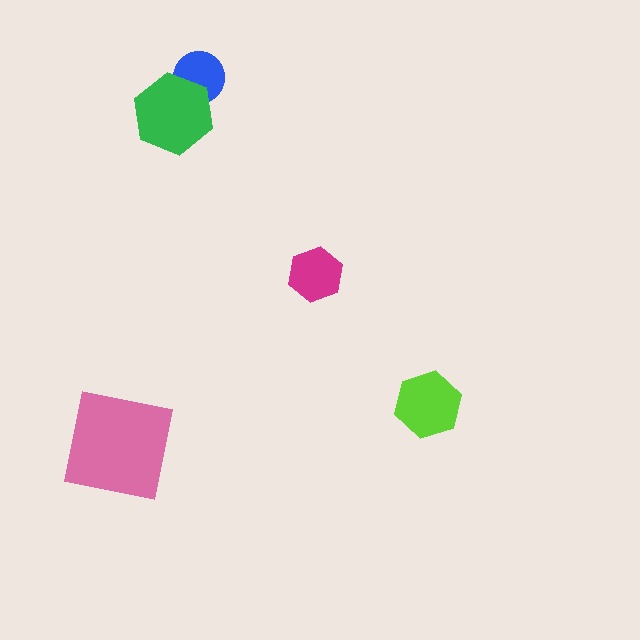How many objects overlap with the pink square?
0 objects overlap with the pink square.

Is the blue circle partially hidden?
Yes, it is partially covered by another shape.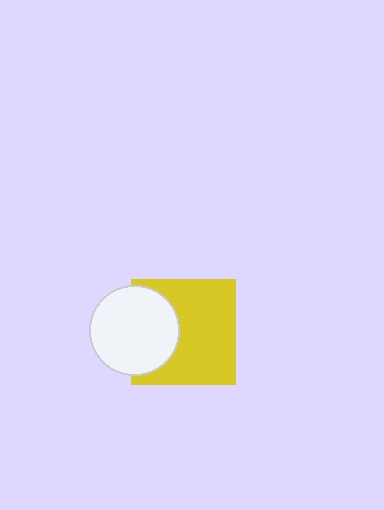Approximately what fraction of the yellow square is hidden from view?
Roughly 32% of the yellow square is hidden behind the white circle.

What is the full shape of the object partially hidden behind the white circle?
The partially hidden object is a yellow square.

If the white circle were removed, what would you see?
You would see the complete yellow square.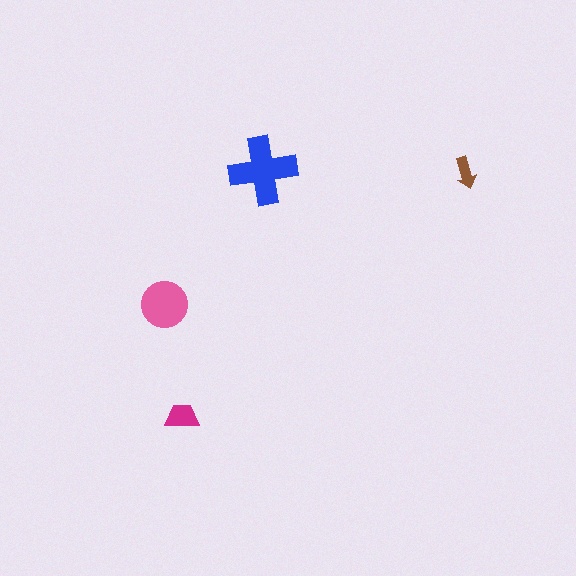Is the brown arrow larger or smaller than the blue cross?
Smaller.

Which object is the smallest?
The brown arrow.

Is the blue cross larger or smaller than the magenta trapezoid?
Larger.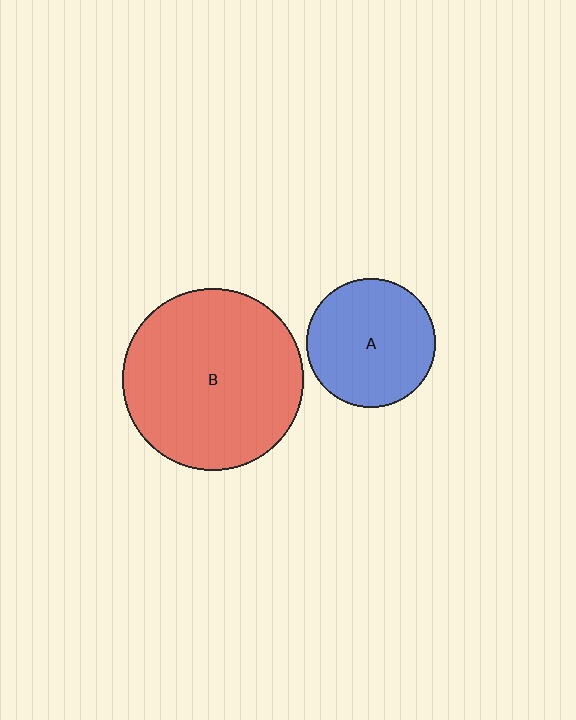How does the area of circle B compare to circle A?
Approximately 2.0 times.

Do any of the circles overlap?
No, none of the circles overlap.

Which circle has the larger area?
Circle B (red).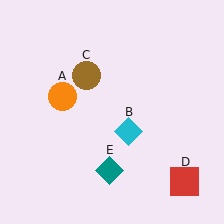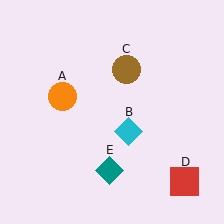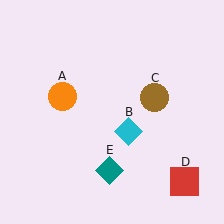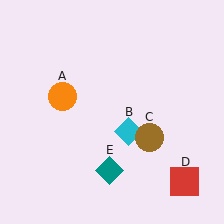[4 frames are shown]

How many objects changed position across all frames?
1 object changed position: brown circle (object C).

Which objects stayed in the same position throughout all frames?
Orange circle (object A) and cyan diamond (object B) and red square (object D) and teal diamond (object E) remained stationary.